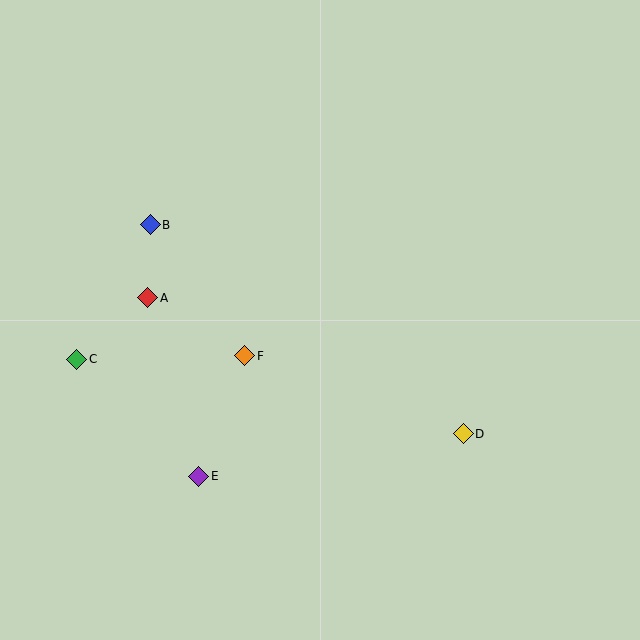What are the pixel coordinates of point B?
Point B is at (150, 225).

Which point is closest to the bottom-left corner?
Point E is closest to the bottom-left corner.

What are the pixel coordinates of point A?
Point A is at (148, 298).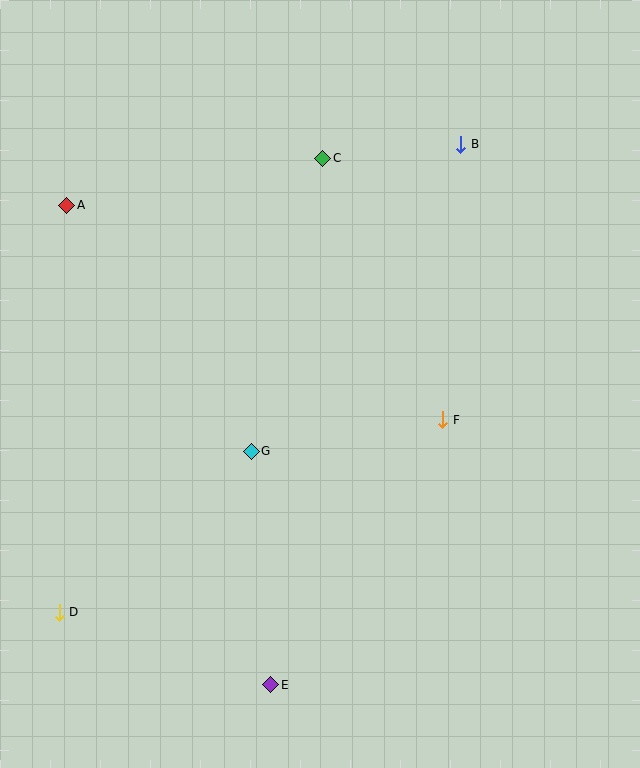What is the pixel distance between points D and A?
The distance between D and A is 407 pixels.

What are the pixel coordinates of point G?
Point G is at (251, 451).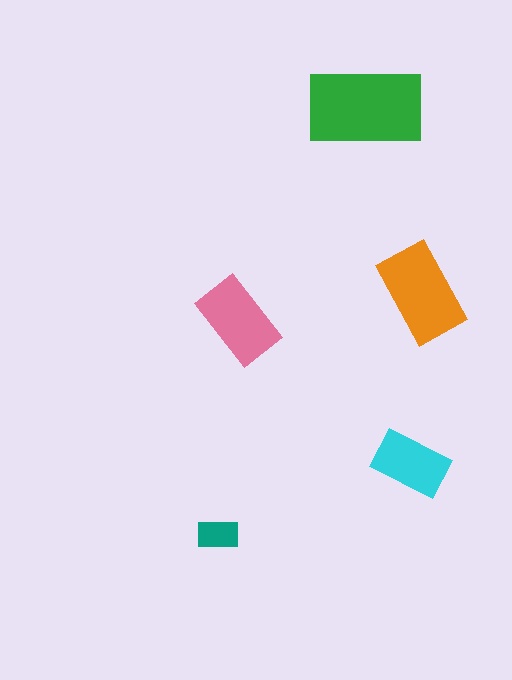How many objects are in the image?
There are 5 objects in the image.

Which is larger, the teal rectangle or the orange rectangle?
The orange one.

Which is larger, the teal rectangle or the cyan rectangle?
The cyan one.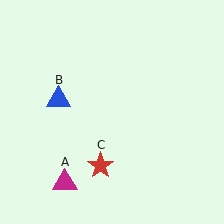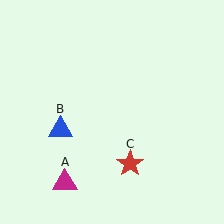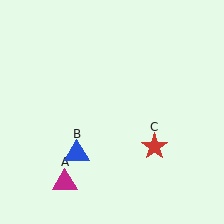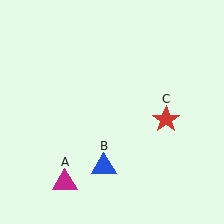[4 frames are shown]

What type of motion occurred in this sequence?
The blue triangle (object B), red star (object C) rotated counterclockwise around the center of the scene.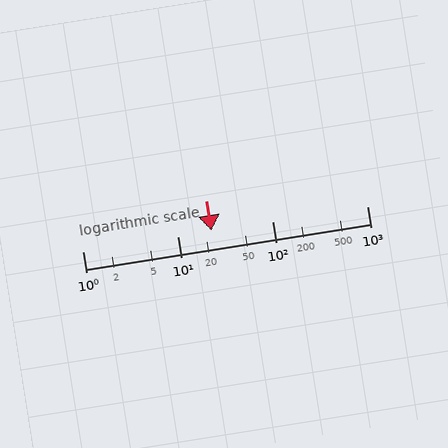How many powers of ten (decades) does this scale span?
The scale spans 3 decades, from 1 to 1000.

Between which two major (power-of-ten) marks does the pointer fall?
The pointer is between 10 and 100.